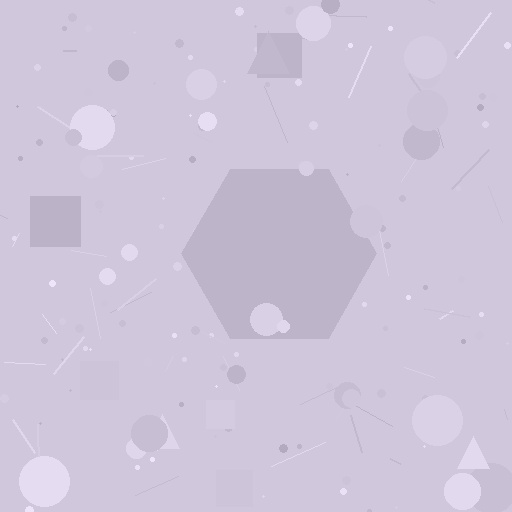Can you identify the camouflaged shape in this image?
The camouflaged shape is a hexagon.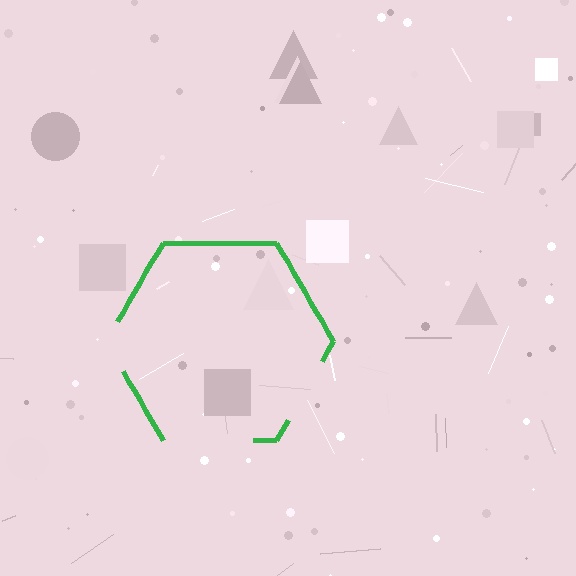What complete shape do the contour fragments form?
The contour fragments form a hexagon.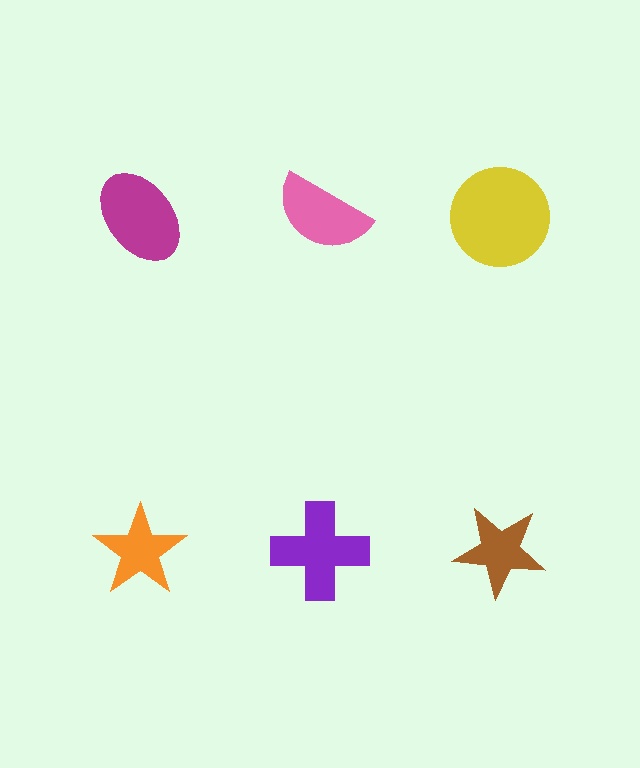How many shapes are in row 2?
3 shapes.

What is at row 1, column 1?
A magenta ellipse.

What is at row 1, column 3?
A yellow circle.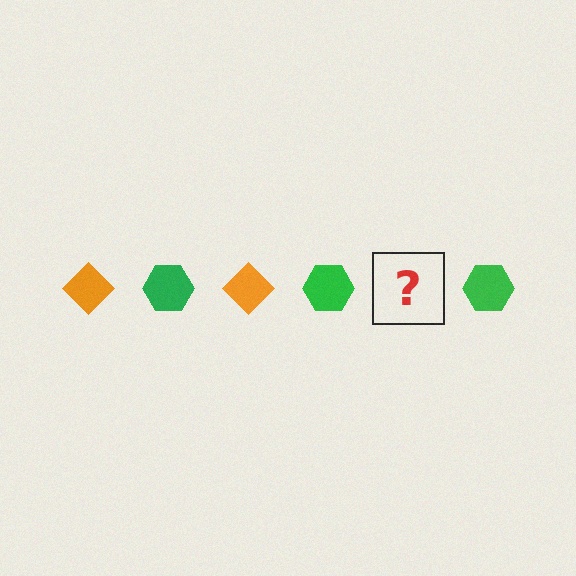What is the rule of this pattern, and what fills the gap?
The rule is that the pattern alternates between orange diamond and green hexagon. The gap should be filled with an orange diamond.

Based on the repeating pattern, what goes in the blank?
The blank should be an orange diamond.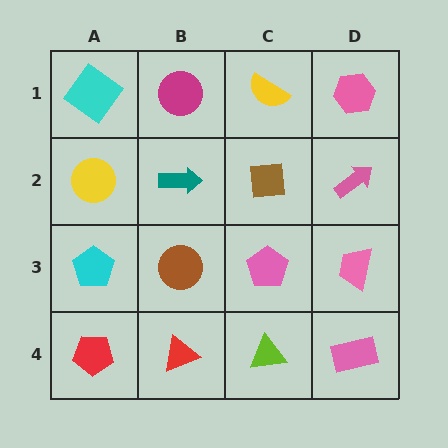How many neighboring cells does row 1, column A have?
2.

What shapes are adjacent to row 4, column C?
A pink pentagon (row 3, column C), a red triangle (row 4, column B), a pink rectangle (row 4, column D).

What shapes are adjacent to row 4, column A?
A cyan pentagon (row 3, column A), a red triangle (row 4, column B).